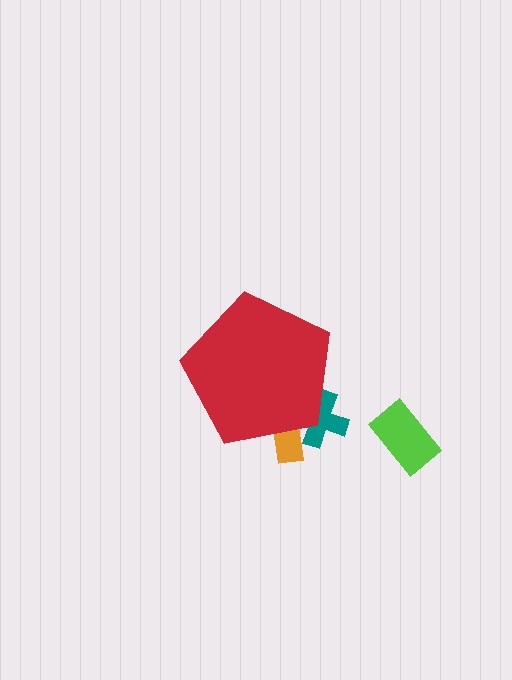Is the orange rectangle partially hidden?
Yes, the orange rectangle is partially hidden behind the red pentagon.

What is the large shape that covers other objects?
A red pentagon.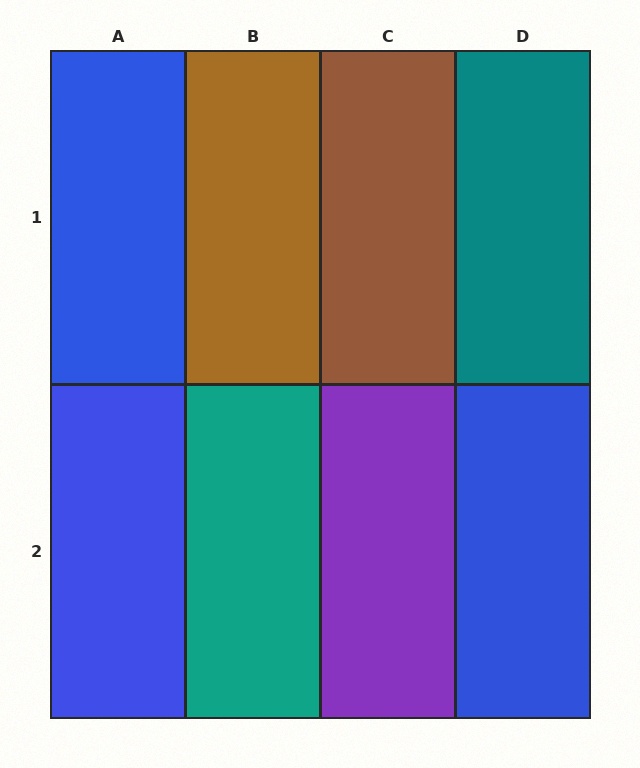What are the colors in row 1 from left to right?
Blue, brown, brown, teal.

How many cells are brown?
2 cells are brown.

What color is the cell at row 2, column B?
Teal.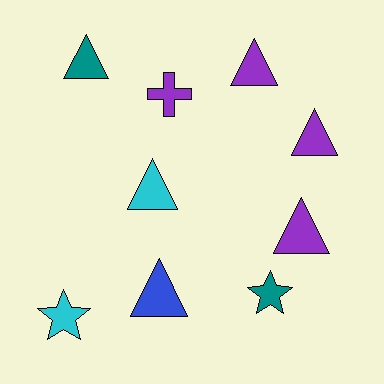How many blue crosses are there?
There are no blue crosses.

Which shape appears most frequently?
Triangle, with 6 objects.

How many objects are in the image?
There are 9 objects.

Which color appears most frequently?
Purple, with 4 objects.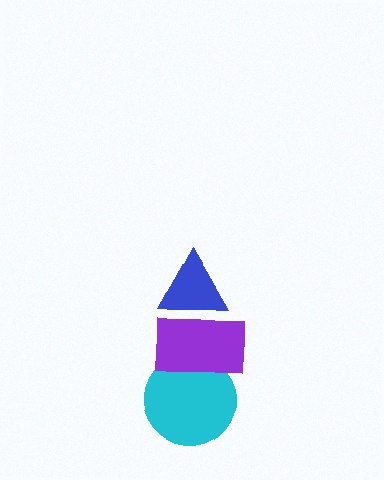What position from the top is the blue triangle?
The blue triangle is 1st from the top.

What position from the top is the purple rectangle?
The purple rectangle is 2nd from the top.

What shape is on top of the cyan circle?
The purple rectangle is on top of the cyan circle.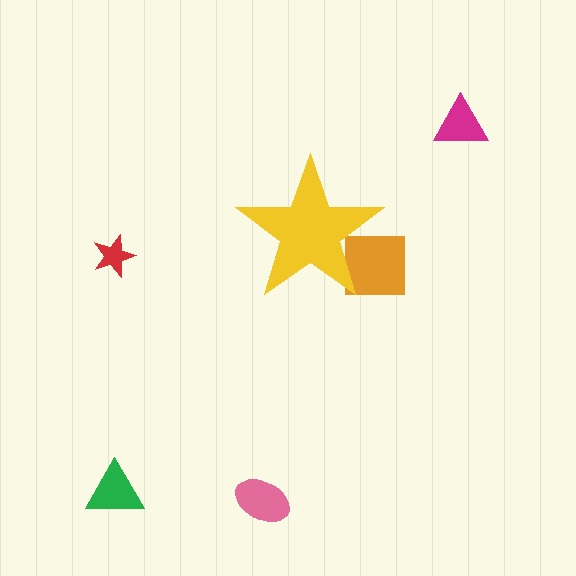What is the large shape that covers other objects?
A yellow star.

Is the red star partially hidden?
No, the red star is fully visible.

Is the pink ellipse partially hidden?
No, the pink ellipse is fully visible.